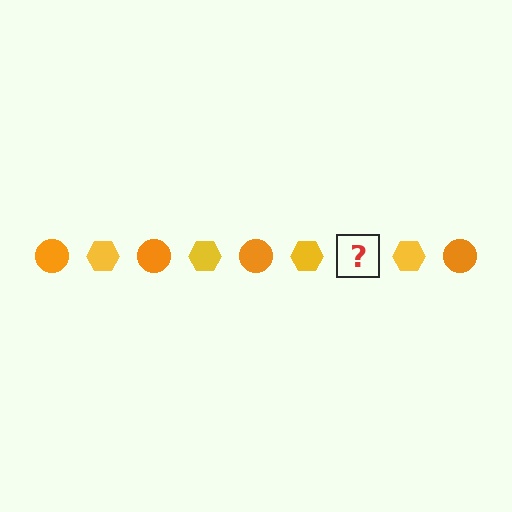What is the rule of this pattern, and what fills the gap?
The rule is that the pattern alternates between orange circle and yellow hexagon. The gap should be filled with an orange circle.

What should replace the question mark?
The question mark should be replaced with an orange circle.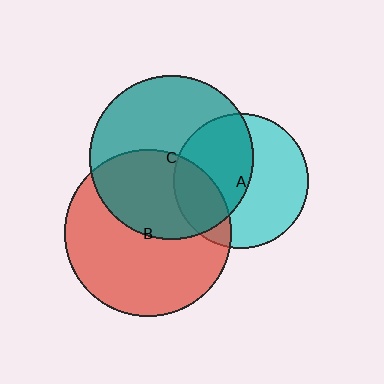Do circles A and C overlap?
Yes.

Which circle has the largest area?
Circle B (red).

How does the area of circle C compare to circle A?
Approximately 1.5 times.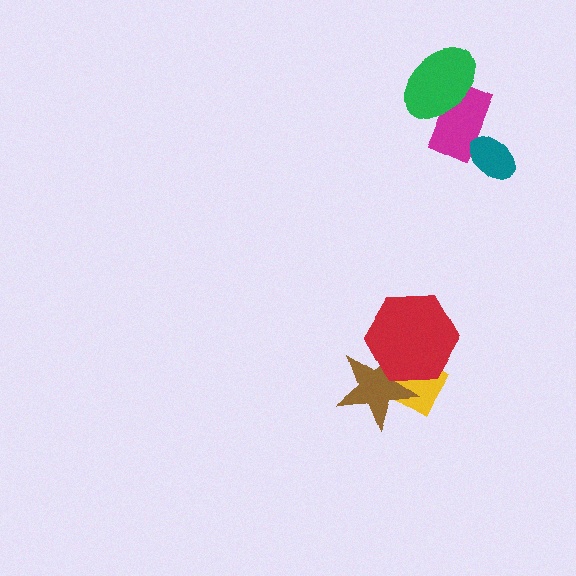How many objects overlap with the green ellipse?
1 object overlaps with the green ellipse.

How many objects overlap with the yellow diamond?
2 objects overlap with the yellow diamond.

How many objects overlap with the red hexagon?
2 objects overlap with the red hexagon.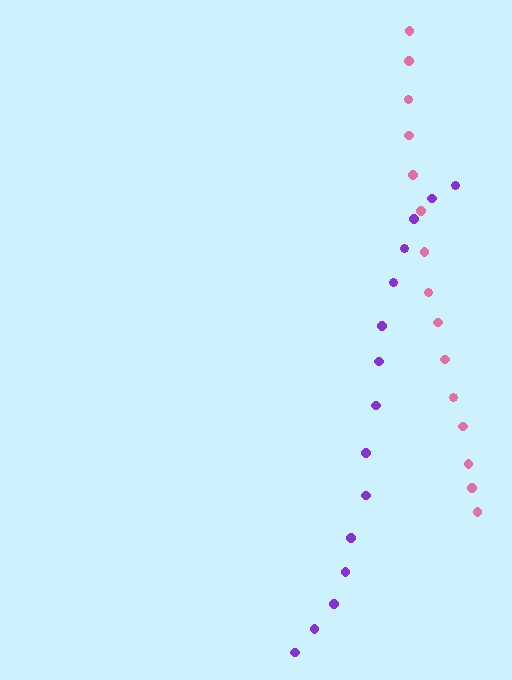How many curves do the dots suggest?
There are 2 distinct paths.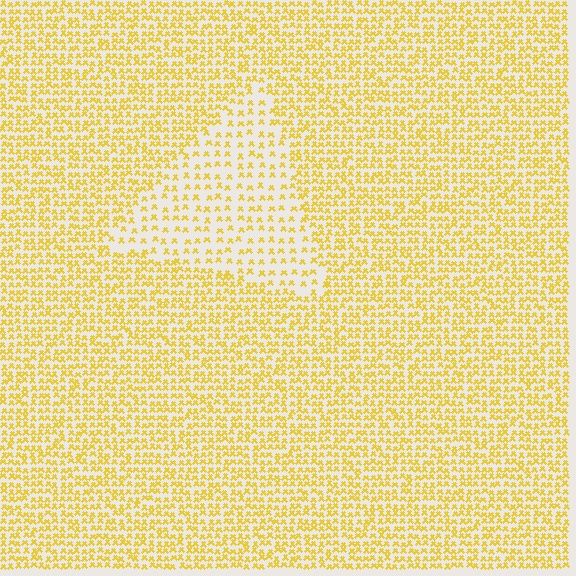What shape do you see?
I see a triangle.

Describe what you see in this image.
The image contains small yellow elements arranged at two different densities. A triangle-shaped region is visible where the elements are less densely packed than the surrounding area.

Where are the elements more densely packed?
The elements are more densely packed outside the triangle boundary.